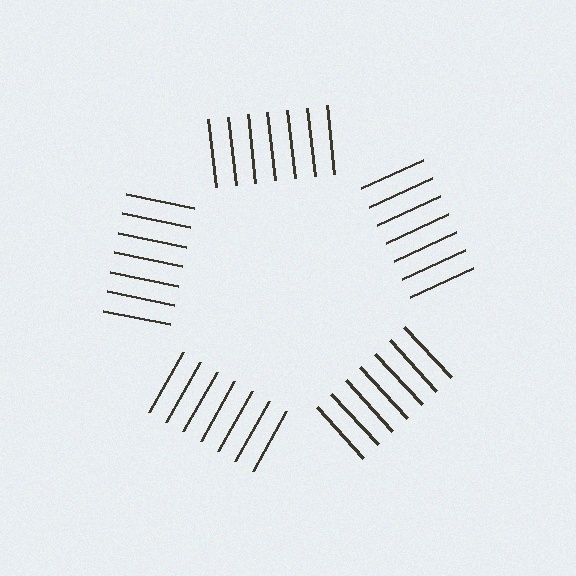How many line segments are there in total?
35 — 7 along each of the 5 edges.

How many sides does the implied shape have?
5 sides — the line-ends trace a pentagon.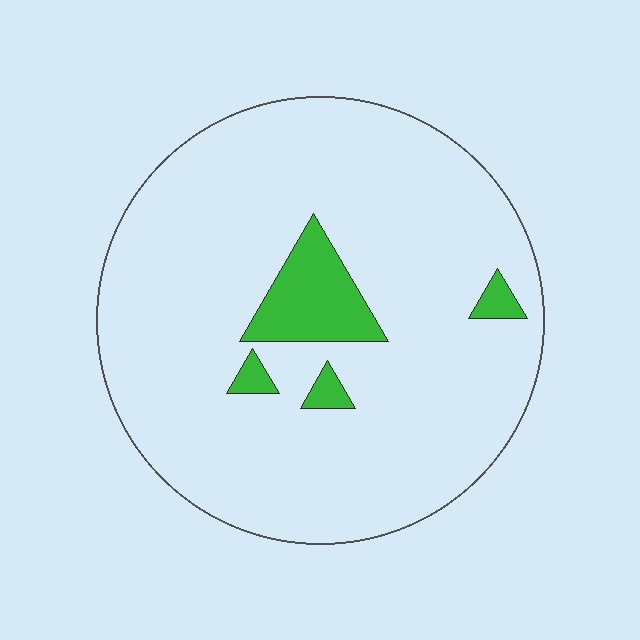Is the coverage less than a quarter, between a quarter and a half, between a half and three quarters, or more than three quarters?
Less than a quarter.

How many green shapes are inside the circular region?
4.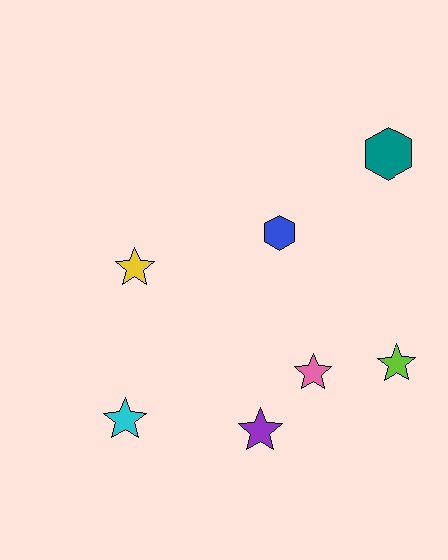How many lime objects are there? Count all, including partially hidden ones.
There is 1 lime object.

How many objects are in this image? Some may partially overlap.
There are 7 objects.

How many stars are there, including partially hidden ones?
There are 5 stars.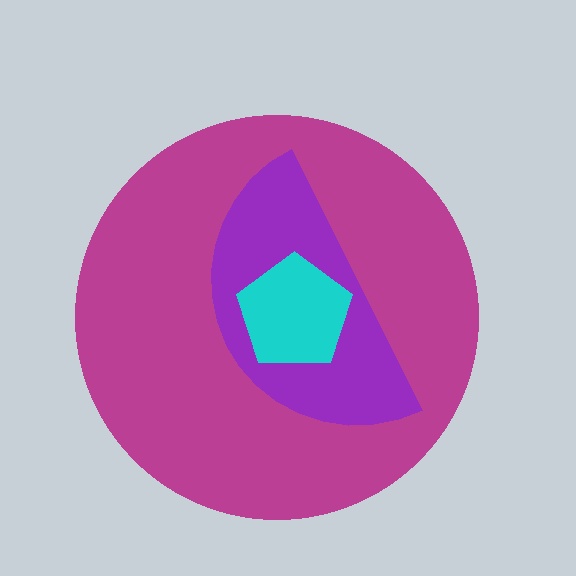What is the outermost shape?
The magenta circle.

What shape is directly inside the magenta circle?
The purple semicircle.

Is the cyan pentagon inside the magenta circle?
Yes.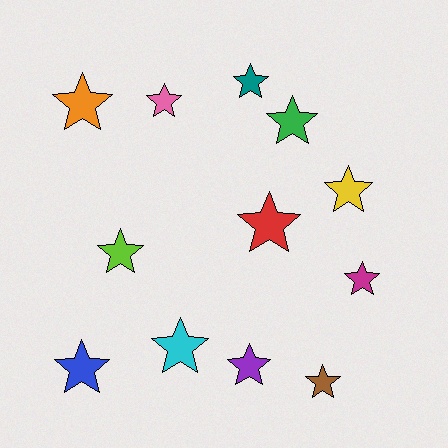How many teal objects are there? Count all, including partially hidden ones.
There is 1 teal object.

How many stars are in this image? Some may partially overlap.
There are 12 stars.